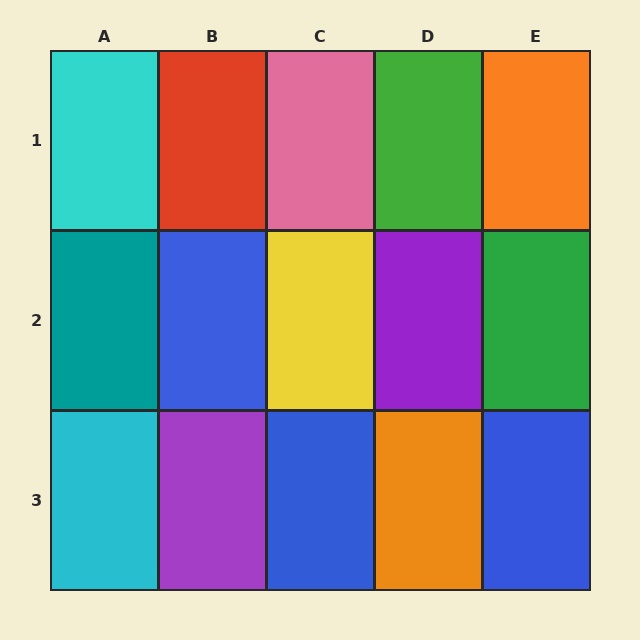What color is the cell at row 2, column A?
Teal.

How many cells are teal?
1 cell is teal.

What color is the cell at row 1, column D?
Green.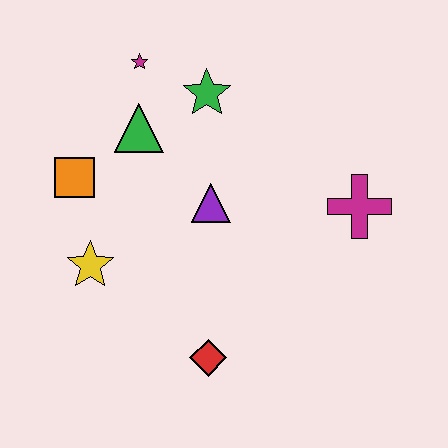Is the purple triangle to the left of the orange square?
No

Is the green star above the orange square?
Yes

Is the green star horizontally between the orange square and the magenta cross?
Yes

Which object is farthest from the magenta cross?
The orange square is farthest from the magenta cross.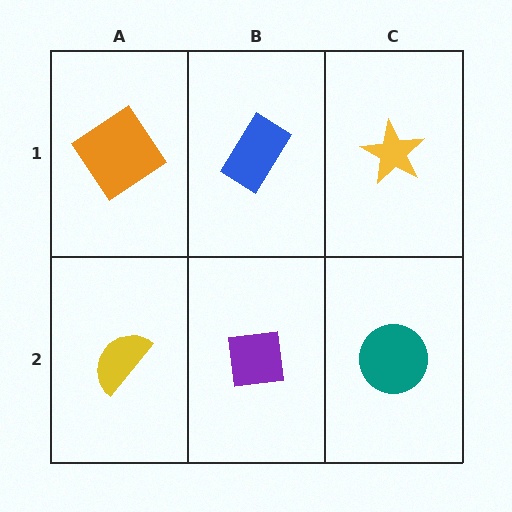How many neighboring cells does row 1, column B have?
3.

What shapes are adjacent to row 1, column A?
A yellow semicircle (row 2, column A), a blue rectangle (row 1, column B).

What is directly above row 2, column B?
A blue rectangle.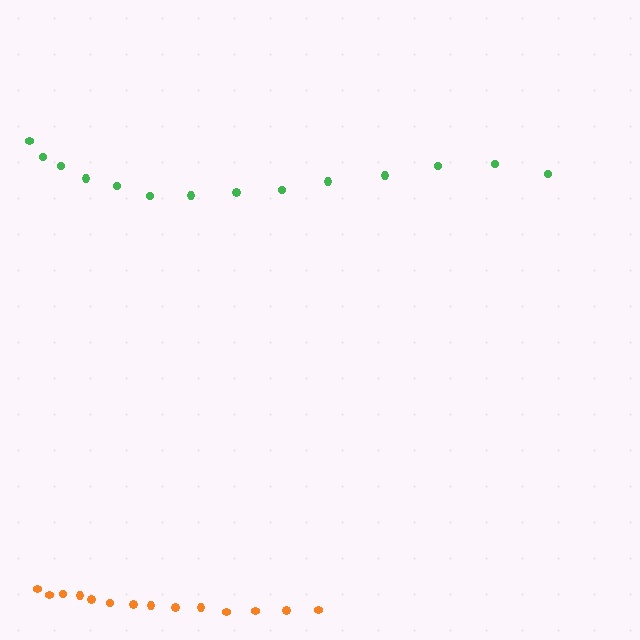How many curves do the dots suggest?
There are 2 distinct paths.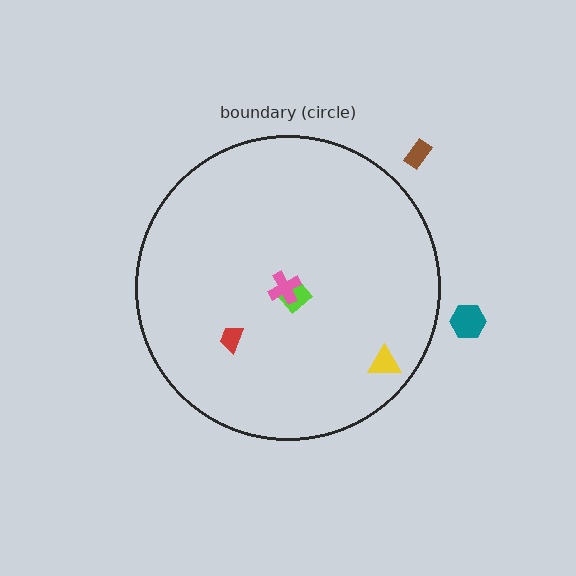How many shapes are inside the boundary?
4 inside, 2 outside.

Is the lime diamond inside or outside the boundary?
Inside.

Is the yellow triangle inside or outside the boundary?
Inside.